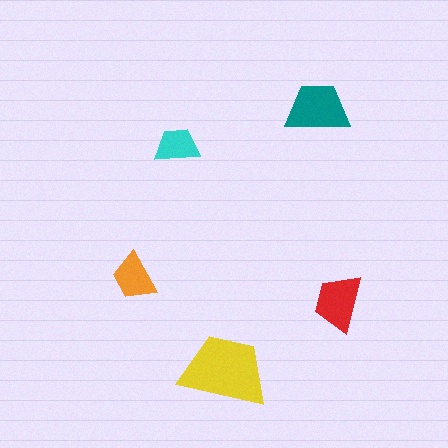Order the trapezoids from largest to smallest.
the yellow one, the teal one, the red one, the orange one, the cyan one.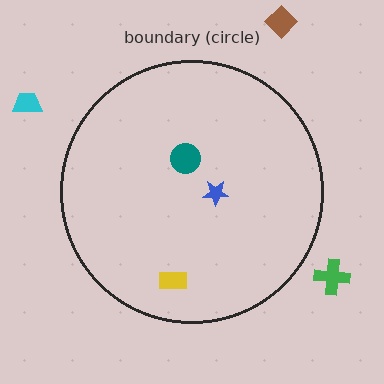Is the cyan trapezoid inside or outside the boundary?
Outside.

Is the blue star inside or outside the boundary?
Inside.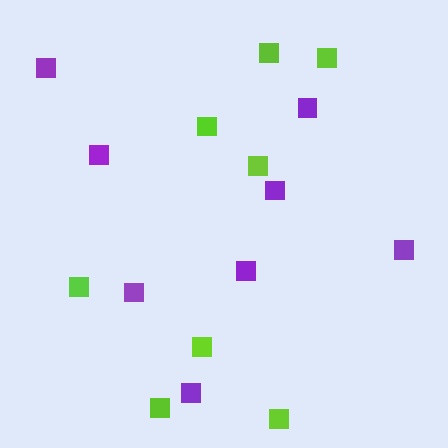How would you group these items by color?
There are 2 groups: one group of purple squares (8) and one group of lime squares (8).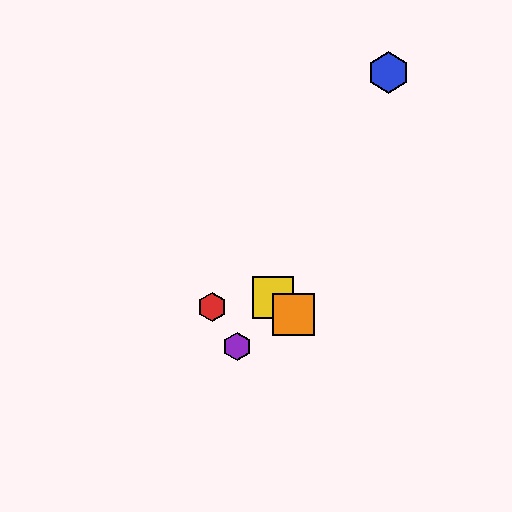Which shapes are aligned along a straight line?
The green triangle, the yellow square, the orange square are aligned along a straight line.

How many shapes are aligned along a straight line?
3 shapes (the green triangle, the yellow square, the orange square) are aligned along a straight line.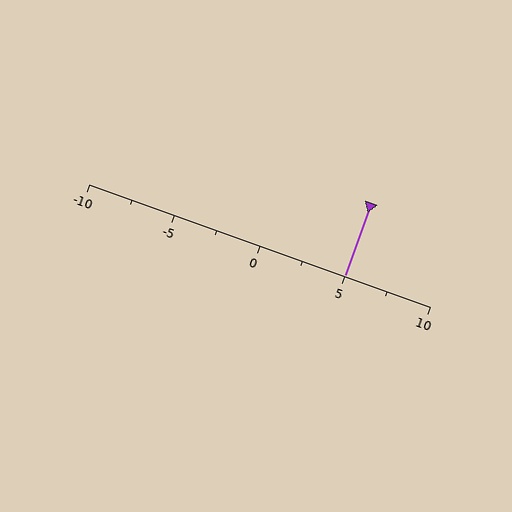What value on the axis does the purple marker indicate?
The marker indicates approximately 5.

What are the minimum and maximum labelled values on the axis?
The axis runs from -10 to 10.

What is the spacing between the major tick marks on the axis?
The major ticks are spaced 5 apart.